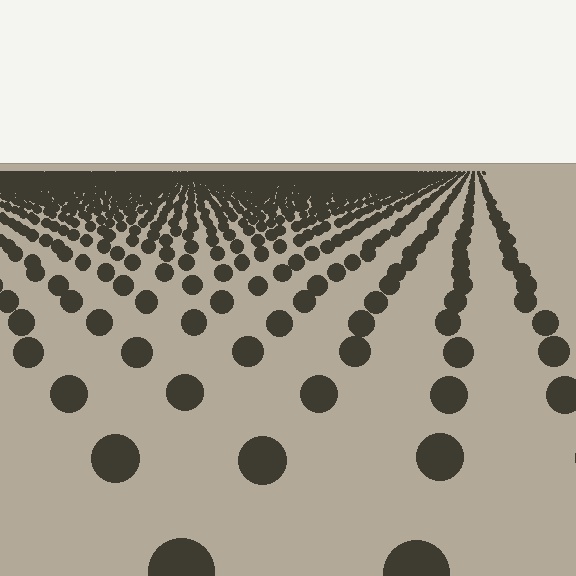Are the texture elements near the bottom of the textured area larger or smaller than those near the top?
Larger. Near the bottom, elements are closer to the viewer and appear at a bigger on-screen size.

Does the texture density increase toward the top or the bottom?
Density increases toward the top.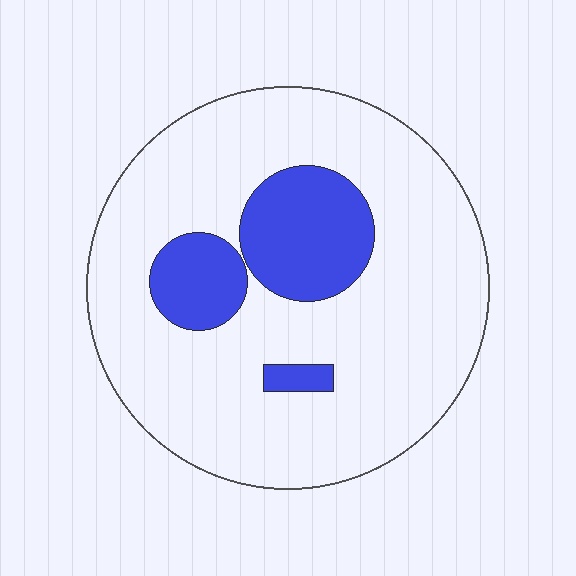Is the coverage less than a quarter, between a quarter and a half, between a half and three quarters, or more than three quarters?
Less than a quarter.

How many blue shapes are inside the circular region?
3.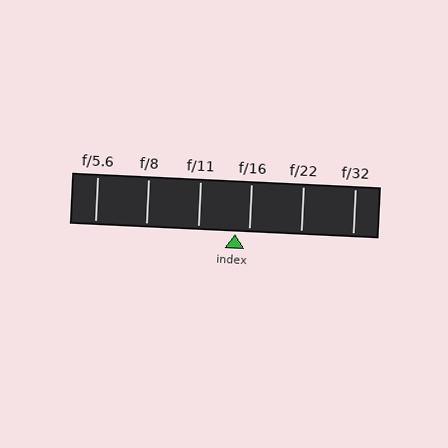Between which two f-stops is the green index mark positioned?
The index mark is between f/11 and f/16.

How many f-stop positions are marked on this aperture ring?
There are 6 f-stop positions marked.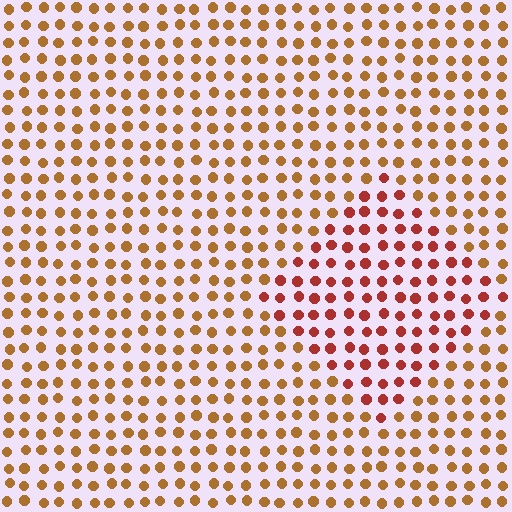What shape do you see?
I see a diamond.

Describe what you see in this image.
The image is filled with small brown elements in a uniform arrangement. A diamond-shaped region is visible where the elements are tinted to a slightly different hue, forming a subtle color boundary.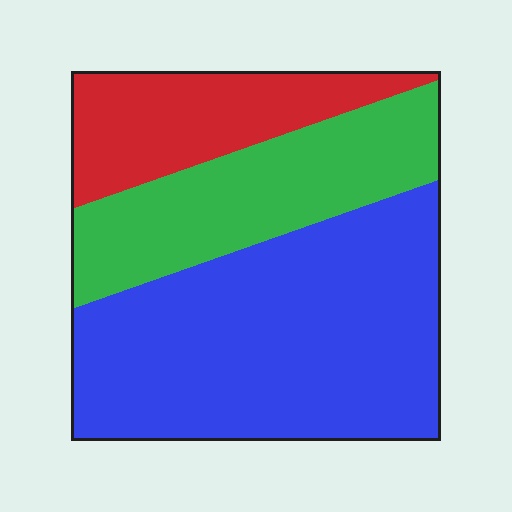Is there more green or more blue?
Blue.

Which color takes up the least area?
Red, at roughly 20%.